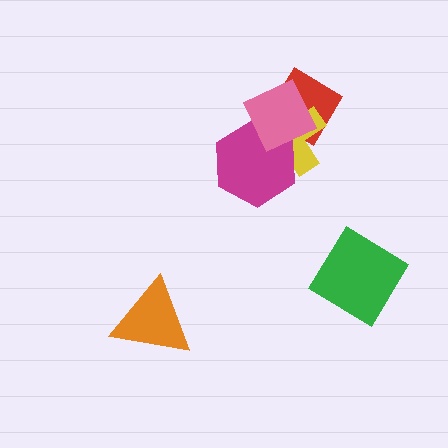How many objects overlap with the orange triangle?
0 objects overlap with the orange triangle.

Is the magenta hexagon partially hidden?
Yes, it is partially covered by another shape.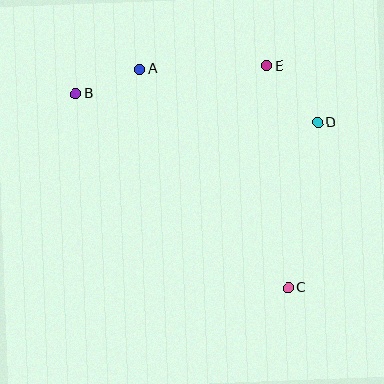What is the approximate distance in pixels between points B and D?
The distance between B and D is approximately 244 pixels.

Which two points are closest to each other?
Points A and B are closest to each other.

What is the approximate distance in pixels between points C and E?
The distance between C and E is approximately 223 pixels.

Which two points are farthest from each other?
Points B and C are farthest from each other.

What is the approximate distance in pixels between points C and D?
The distance between C and D is approximately 168 pixels.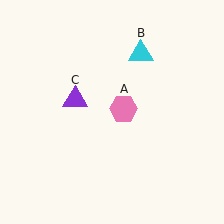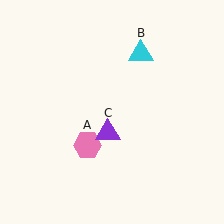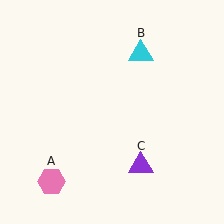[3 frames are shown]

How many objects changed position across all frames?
2 objects changed position: pink hexagon (object A), purple triangle (object C).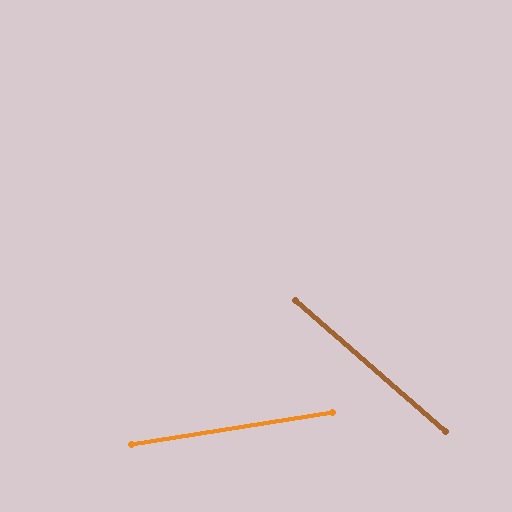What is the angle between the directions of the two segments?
Approximately 50 degrees.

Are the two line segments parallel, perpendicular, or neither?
Neither parallel nor perpendicular — they differ by about 50°.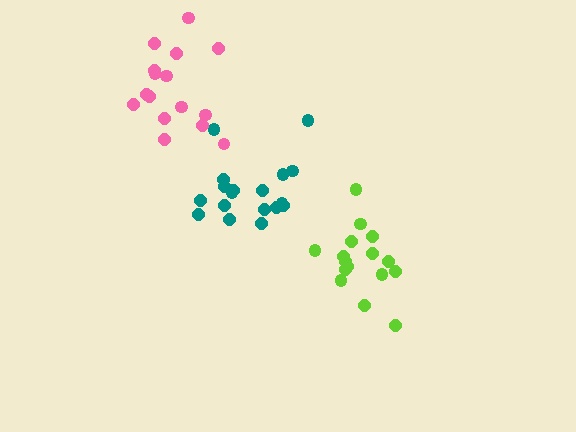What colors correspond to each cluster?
The clusters are colored: lime, teal, pink.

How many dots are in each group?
Group 1: 16 dots, Group 2: 18 dots, Group 3: 16 dots (50 total).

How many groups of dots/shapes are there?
There are 3 groups.